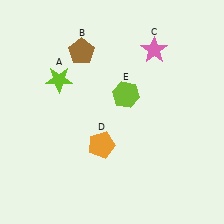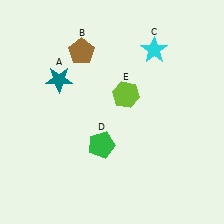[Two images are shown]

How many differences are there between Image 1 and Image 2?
There are 3 differences between the two images.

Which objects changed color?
A changed from lime to teal. C changed from pink to cyan. D changed from orange to green.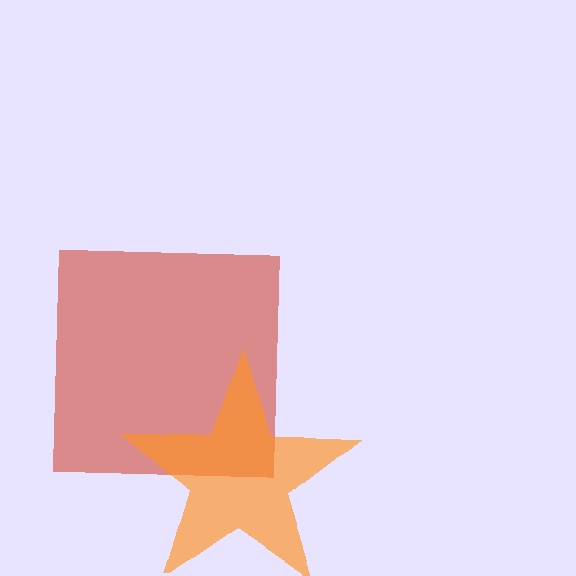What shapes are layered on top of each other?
The layered shapes are: a red square, an orange star.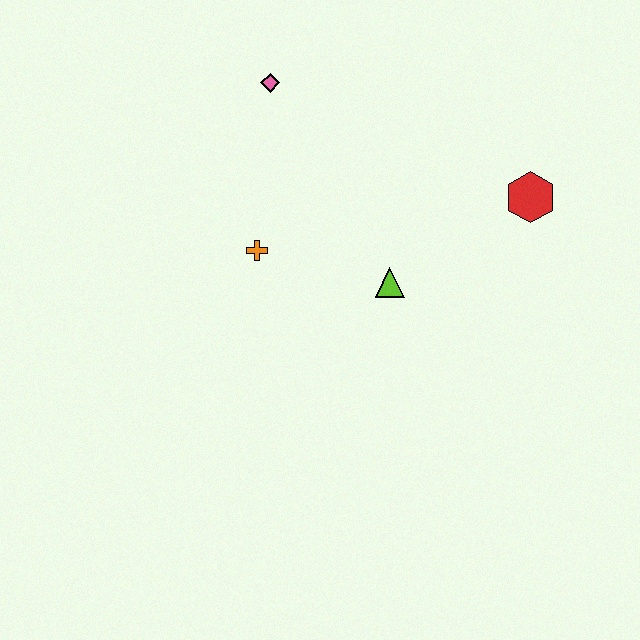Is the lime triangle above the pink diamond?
No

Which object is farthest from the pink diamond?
The red hexagon is farthest from the pink diamond.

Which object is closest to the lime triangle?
The orange cross is closest to the lime triangle.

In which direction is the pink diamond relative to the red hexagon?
The pink diamond is to the left of the red hexagon.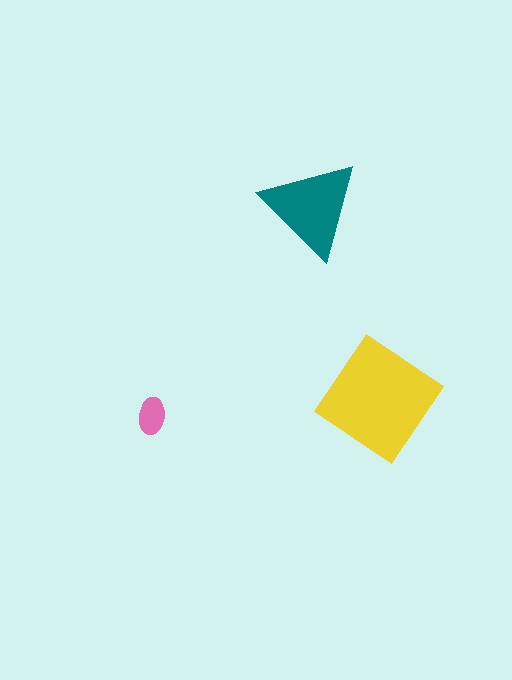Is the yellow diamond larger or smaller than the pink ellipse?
Larger.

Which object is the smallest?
The pink ellipse.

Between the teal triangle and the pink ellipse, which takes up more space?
The teal triangle.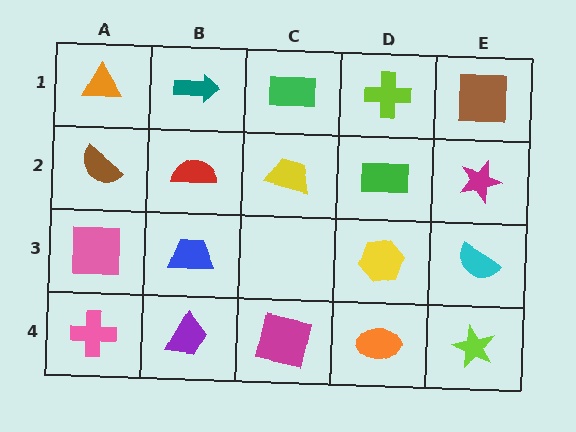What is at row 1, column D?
A lime cross.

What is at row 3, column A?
A pink square.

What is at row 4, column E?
A lime star.